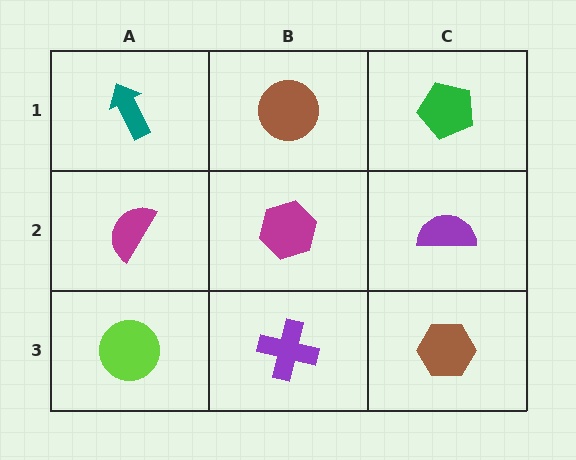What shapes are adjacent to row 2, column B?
A brown circle (row 1, column B), a purple cross (row 3, column B), a magenta semicircle (row 2, column A), a purple semicircle (row 2, column C).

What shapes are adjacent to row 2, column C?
A green pentagon (row 1, column C), a brown hexagon (row 3, column C), a magenta hexagon (row 2, column B).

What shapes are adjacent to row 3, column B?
A magenta hexagon (row 2, column B), a lime circle (row 3, column A), a brown hexagon (row 3, column C).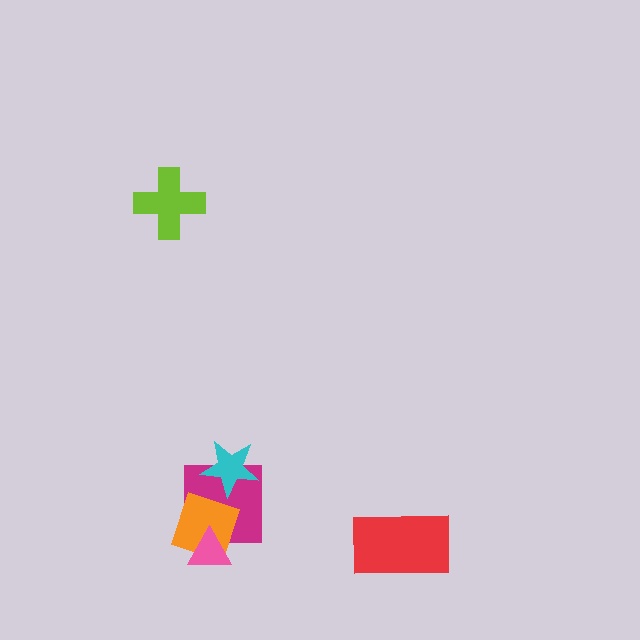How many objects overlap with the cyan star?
1 object overlaps with the cyan star.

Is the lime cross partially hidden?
No, no other shape covers it.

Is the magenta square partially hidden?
Yes, it is partially covered by another shape.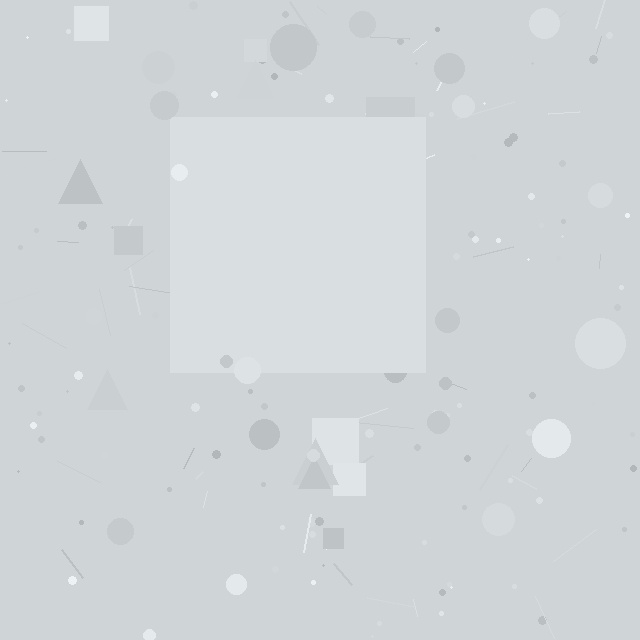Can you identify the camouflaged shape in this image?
The camouflaged shape is a square.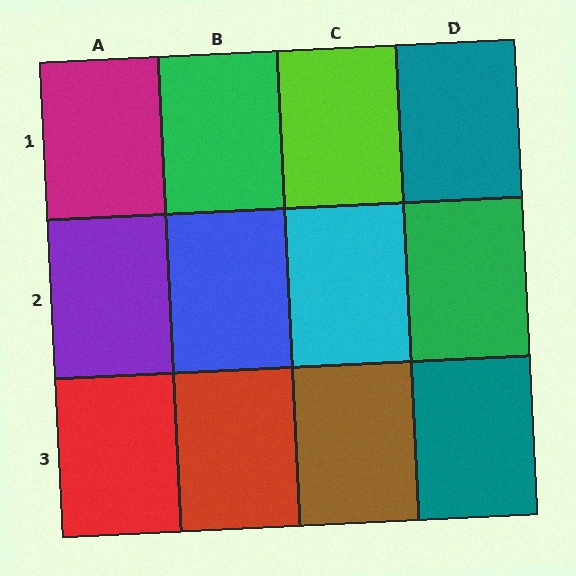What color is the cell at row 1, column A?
Magenta.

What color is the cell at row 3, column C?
Brown.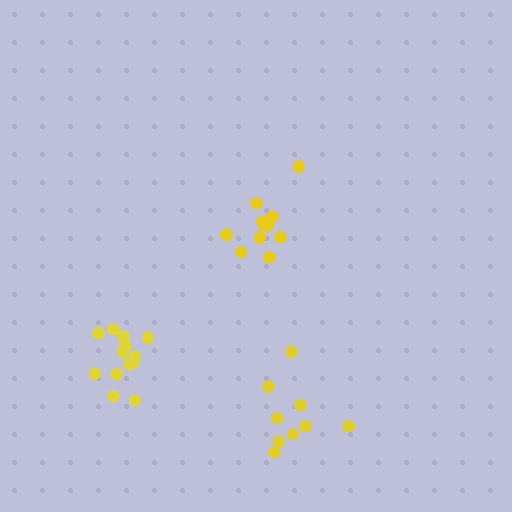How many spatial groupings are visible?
There are 3 spatial groupings.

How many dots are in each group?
Group 1: 11 dots, Group 2: 9 dots, Group 3: 13 dots (33 total).